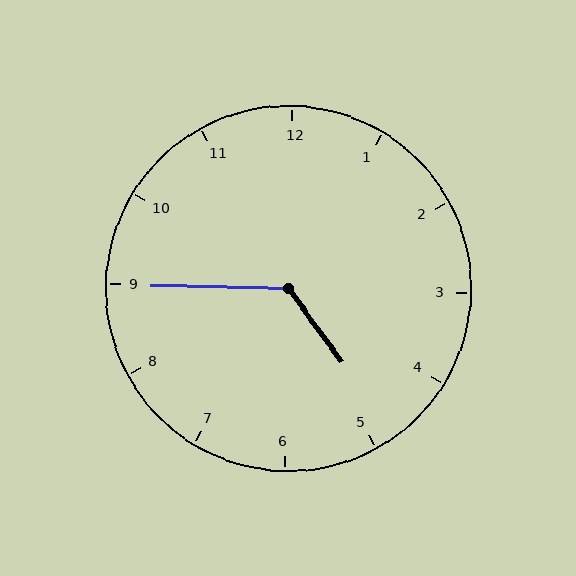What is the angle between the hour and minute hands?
Approximately 128 degrees.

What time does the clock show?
4:45.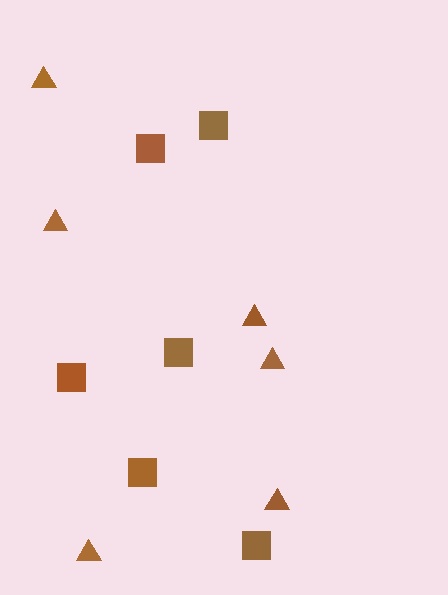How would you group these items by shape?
There are 2 groups: one group of squares (6) and one group of triangles (6).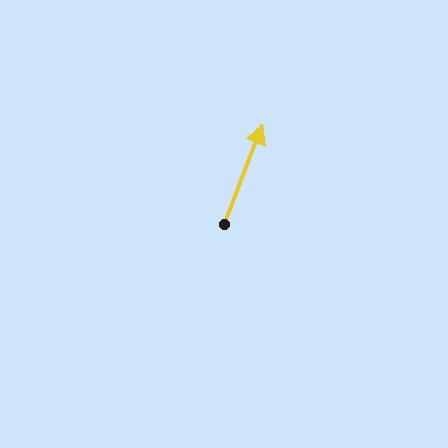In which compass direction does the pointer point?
North.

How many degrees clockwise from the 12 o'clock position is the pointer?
Approximately 21 degrees.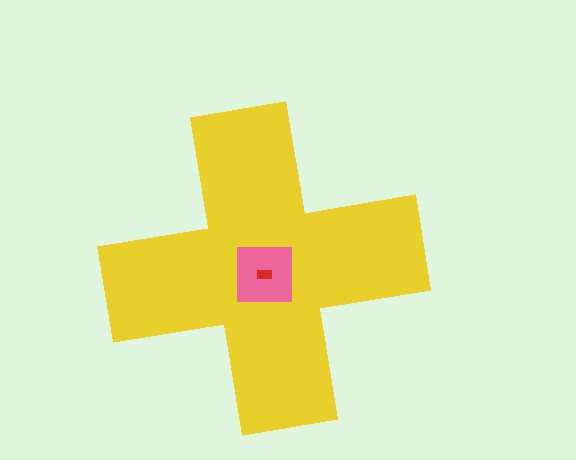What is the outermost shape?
The yellow cross.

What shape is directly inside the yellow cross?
The pink square.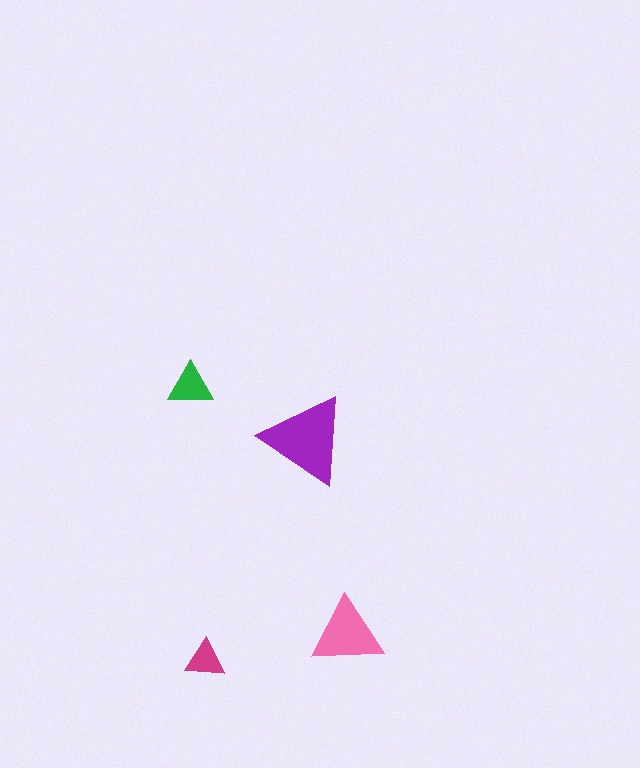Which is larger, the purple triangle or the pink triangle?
The purple one.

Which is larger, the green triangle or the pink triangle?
The pink one.